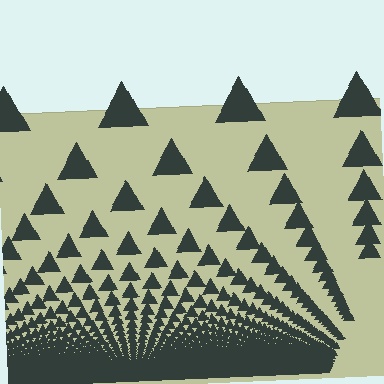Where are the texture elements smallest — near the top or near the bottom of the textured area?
Near the bottom.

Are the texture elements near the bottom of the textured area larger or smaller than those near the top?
Smaller. The gradient is inverted — elements near the bottom are smaller and denser.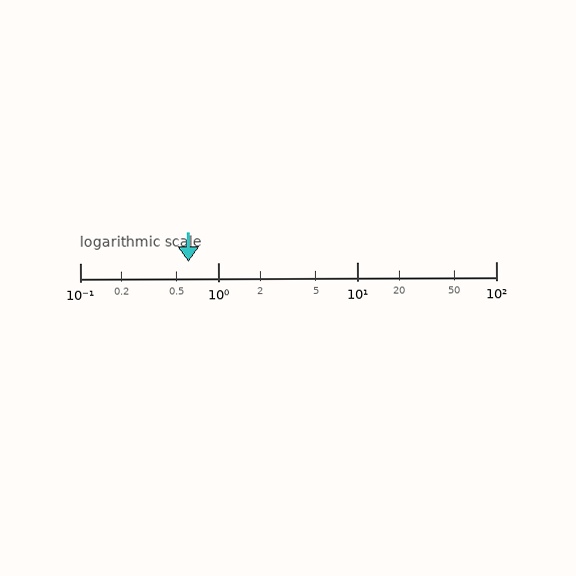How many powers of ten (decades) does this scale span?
The scale spans 3 decades, from 0.1 to 100.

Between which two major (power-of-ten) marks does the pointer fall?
The pointer is between 0.1 and 1.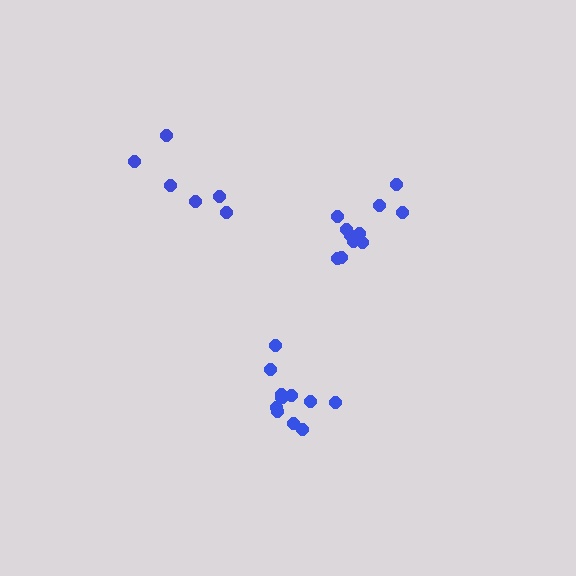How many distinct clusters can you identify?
There are 3 distinct clusters.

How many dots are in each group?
Group 1: 11 dots, Group 2: 11 dots, Group 3: 6 dots (28 total).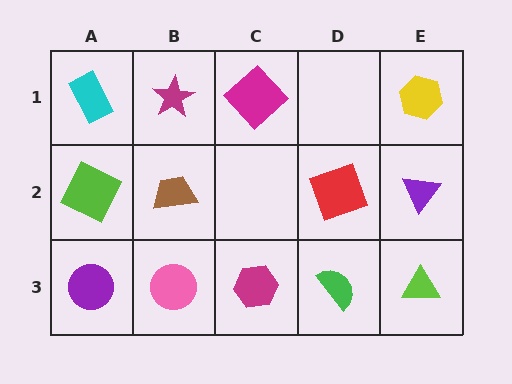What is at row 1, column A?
A cyan rectangle.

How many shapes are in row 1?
4 shapes.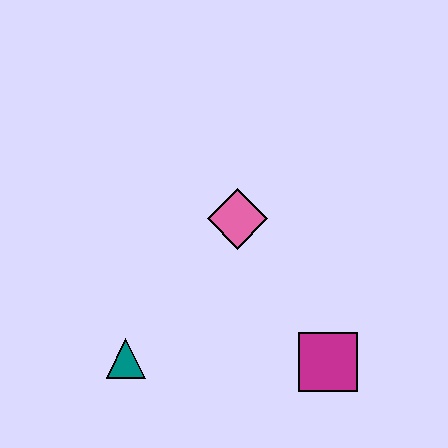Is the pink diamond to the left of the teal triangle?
No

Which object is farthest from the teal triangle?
The magenta square is farthest from the teal triangle.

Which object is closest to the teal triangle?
The pink diamond is closest to the teal triangle.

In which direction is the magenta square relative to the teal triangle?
The magenta square is to the right of the teal triangle.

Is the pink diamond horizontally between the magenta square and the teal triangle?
Yes